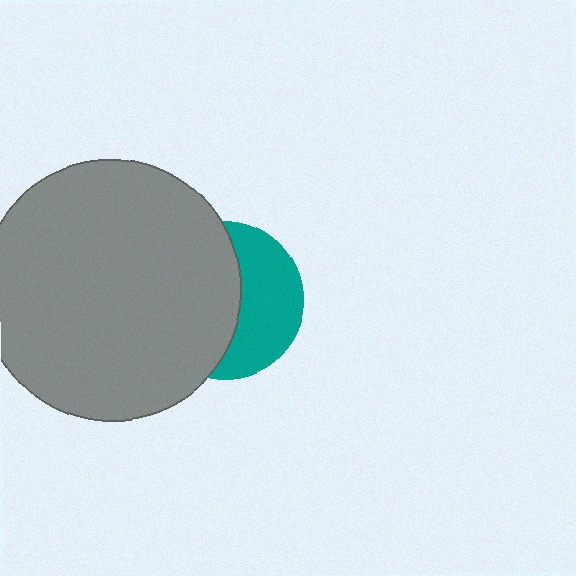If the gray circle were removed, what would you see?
You would see the complete teal circle.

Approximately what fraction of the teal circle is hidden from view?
Roughly 57% of the teal circle is hidden behind the gray circle.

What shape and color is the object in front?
The object in front is a gray circle.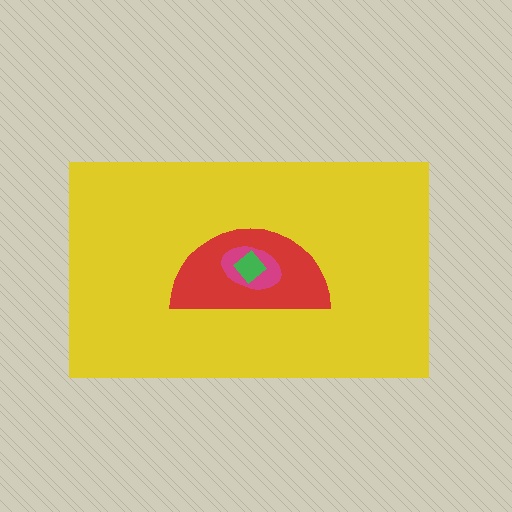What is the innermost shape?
The green diamond.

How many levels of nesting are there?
4.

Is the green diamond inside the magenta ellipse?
Yes.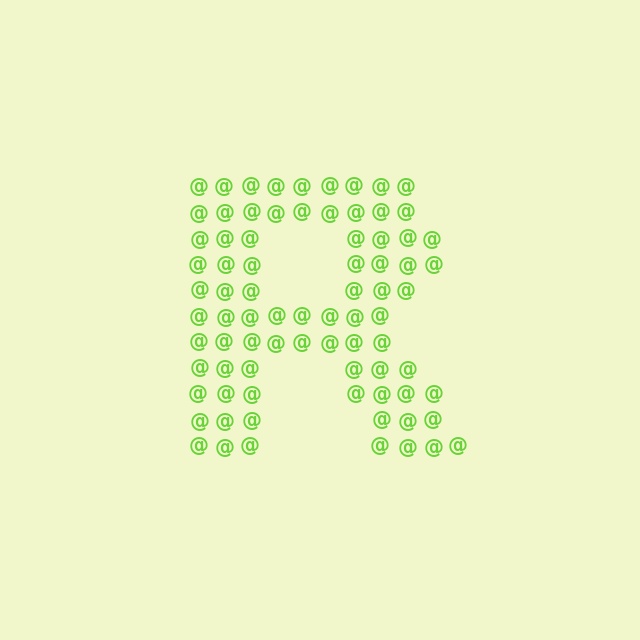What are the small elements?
The small elements are at signs.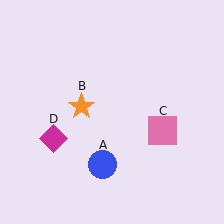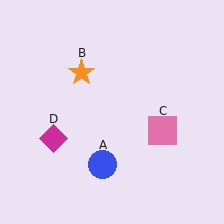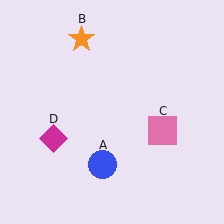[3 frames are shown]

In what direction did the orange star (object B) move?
The orange star (object B) moved up.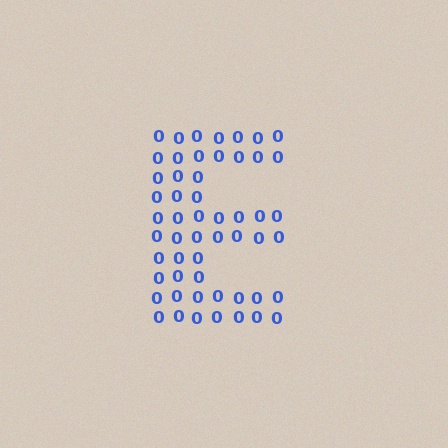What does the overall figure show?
The overall figure shows the letter E.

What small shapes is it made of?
It is made of small digit 0's.